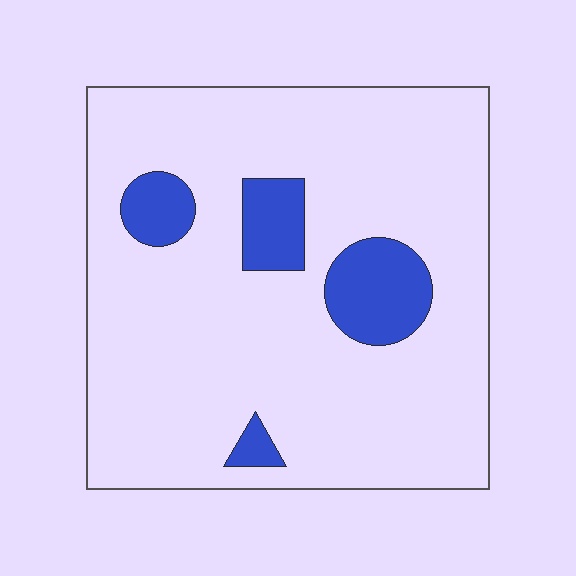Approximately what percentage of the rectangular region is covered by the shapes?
Approximately 15%.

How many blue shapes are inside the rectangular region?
4.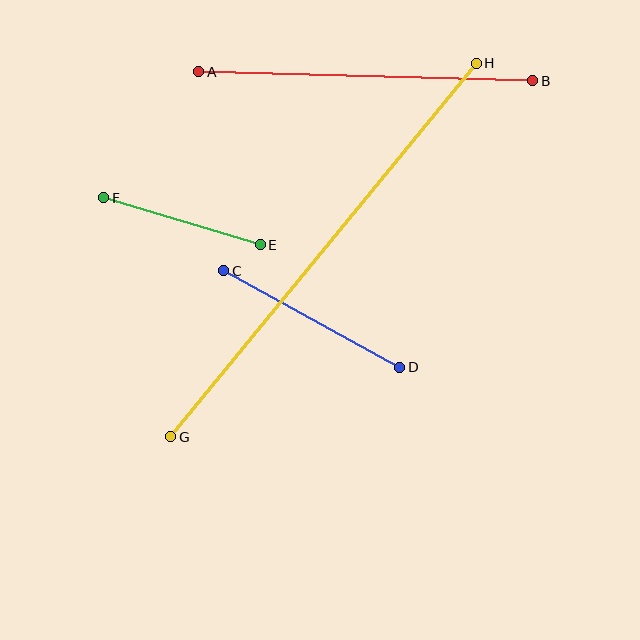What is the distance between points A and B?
The distance is approximately 334 pixels.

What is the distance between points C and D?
The distance is approximately 201 pixels.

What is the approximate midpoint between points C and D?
The midpoint is at approximately (312, 319) pixels.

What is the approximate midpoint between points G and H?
The midpoint is at approximately (324, 250) pixels.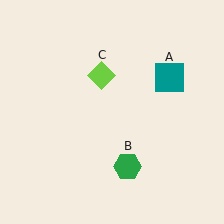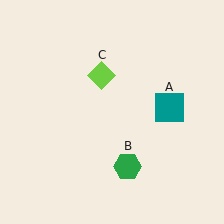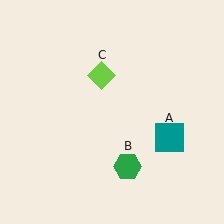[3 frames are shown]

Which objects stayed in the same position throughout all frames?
Green hexagon (object B) and lime diamond (object C) remained stationary.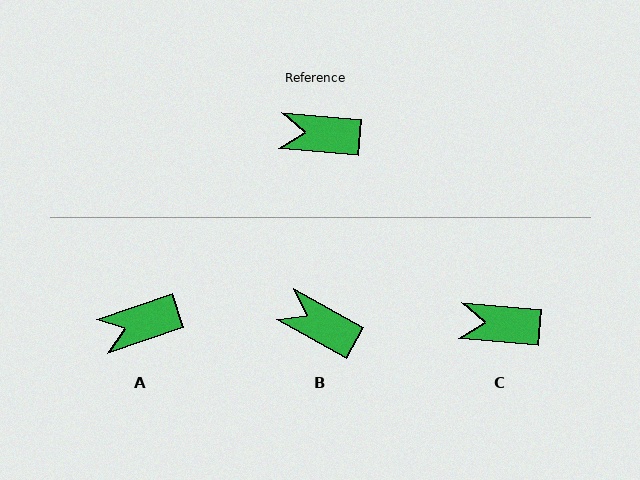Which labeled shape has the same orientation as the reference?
C.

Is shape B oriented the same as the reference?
No, it is off by about 25 degrees.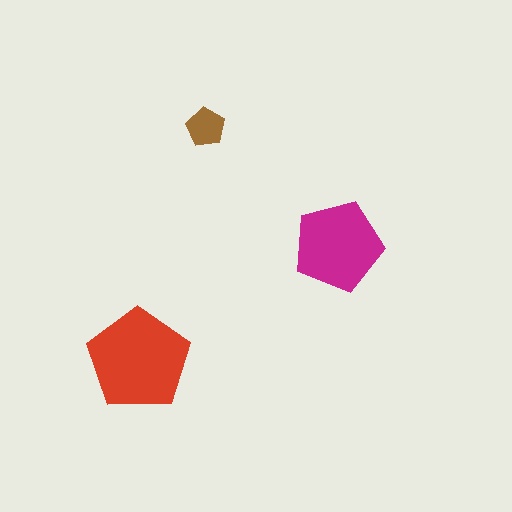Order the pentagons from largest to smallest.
the red one, the magenta one, the brown one.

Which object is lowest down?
The red pentagon is bottommost.